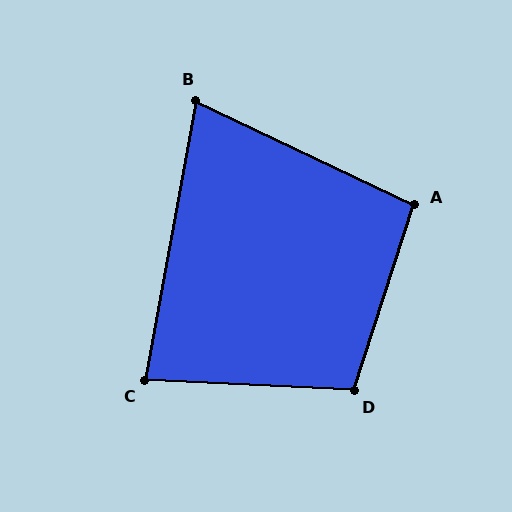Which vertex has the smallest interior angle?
B, at approximately 75 degrees.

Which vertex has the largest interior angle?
D, at approximately 105 degrees.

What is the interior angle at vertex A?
Approximately 98 degrees (obtuse).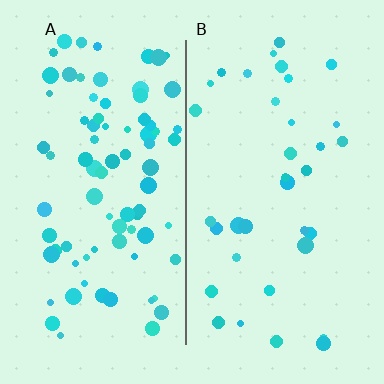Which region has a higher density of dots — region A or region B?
A (the left).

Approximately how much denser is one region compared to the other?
Approximately 2.3× — region A over region B.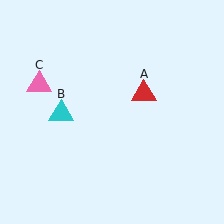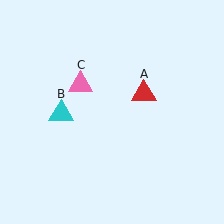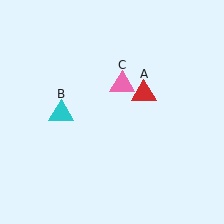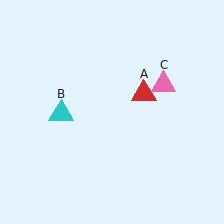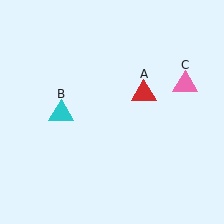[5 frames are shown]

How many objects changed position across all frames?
1 object changed position: pink triangle (object C).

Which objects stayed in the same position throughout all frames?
Red triangle (object A) and cyan triangle (object B) remained stationary.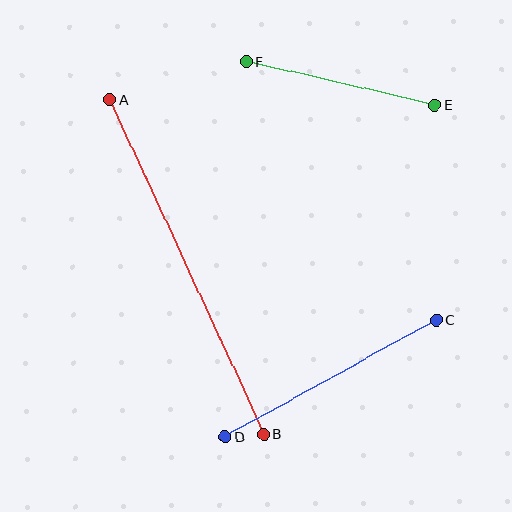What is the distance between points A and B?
The distance is approximately 368 pixels.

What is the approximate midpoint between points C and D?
The midpoint is at approximately (331, 379) pixels.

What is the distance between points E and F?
The distance is approximately 193 pixels.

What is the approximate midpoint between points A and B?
The midpoint is at approximately (186, 267) pixels.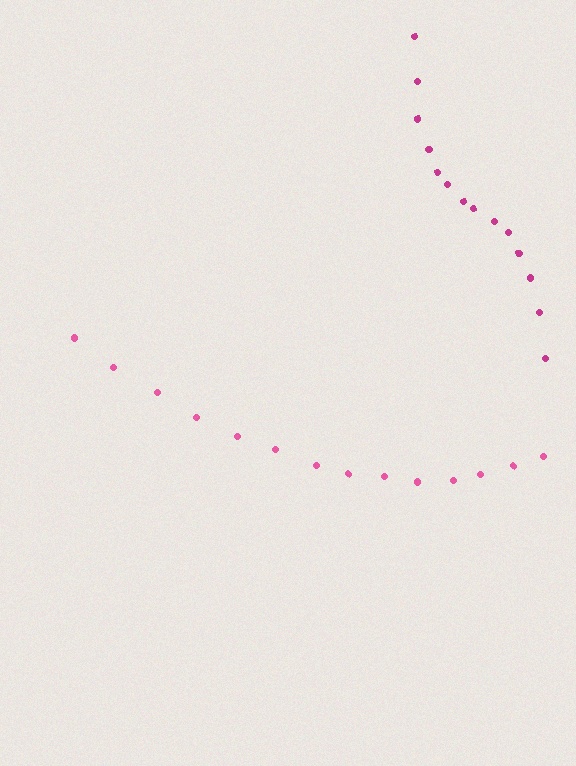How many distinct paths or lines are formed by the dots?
There are 2 distinct paths.